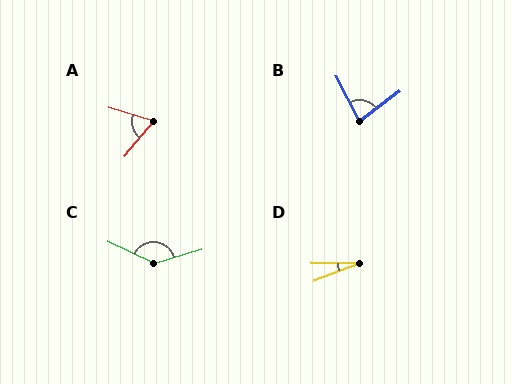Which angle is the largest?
C, at approximately 138 degrees.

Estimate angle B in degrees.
Approximately 81 degrees.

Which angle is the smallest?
D, at approximately 21 degrees.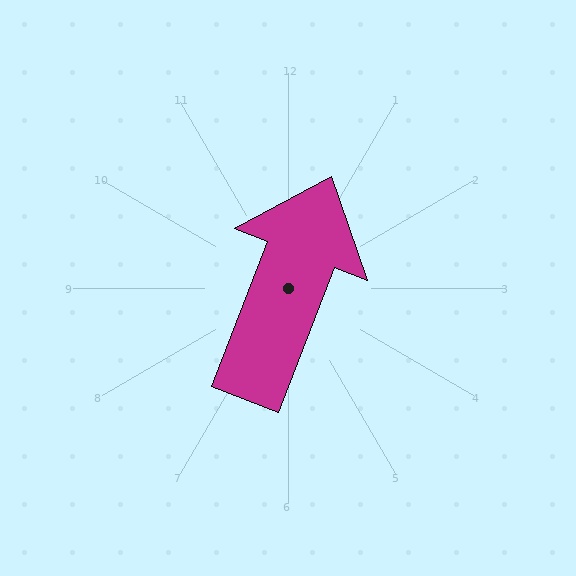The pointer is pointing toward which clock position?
Roughly 1 o'clock.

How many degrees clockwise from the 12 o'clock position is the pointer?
Approximately 21 degrees.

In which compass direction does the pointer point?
North.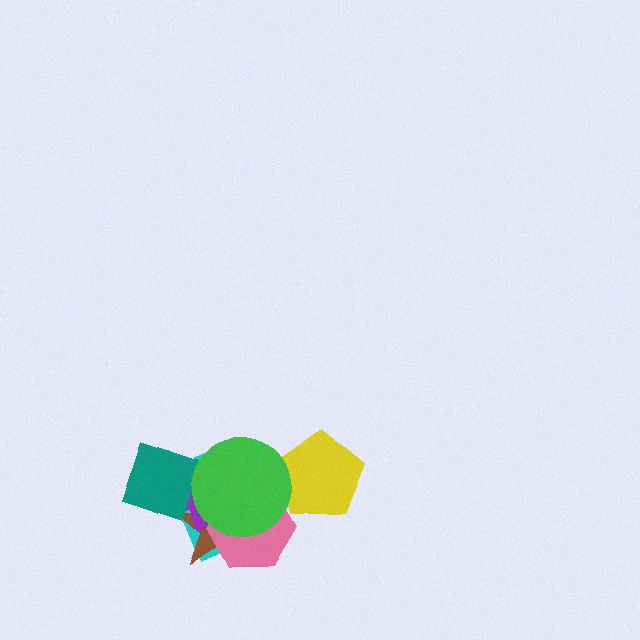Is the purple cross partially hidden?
Yes, it is partially covered by another shape.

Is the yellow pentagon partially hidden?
Yes, it is partially covered by another shape.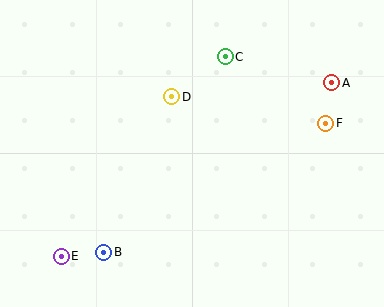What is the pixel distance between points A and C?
The distance between A and C is 109 pixels.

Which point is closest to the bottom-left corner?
Point E is closest to the bottom-left corner.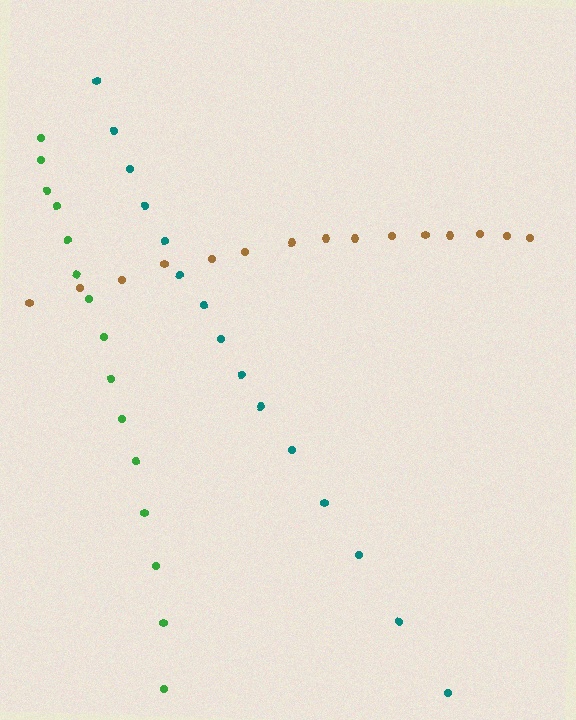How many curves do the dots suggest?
There are 3 distinct paths.